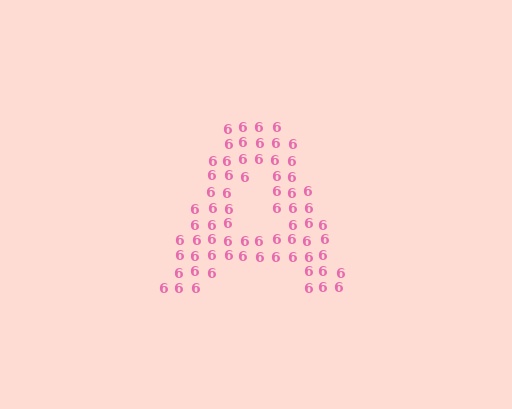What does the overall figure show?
The overall figure shows the letter A.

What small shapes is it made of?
It is made of small digit 6's.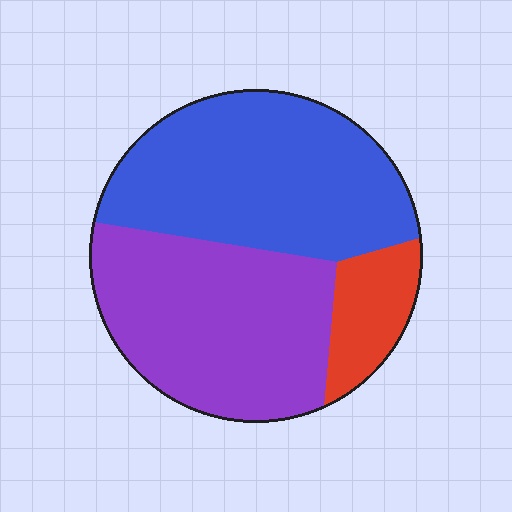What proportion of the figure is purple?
Purple covers about 45% of the figure.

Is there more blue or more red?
Blue.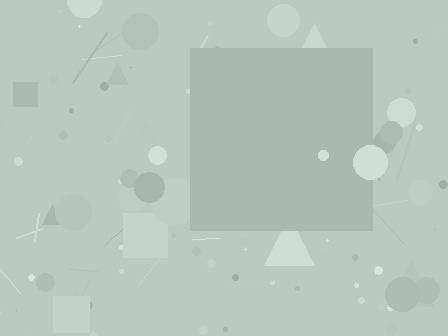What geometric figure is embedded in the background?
A square is embedded in the background.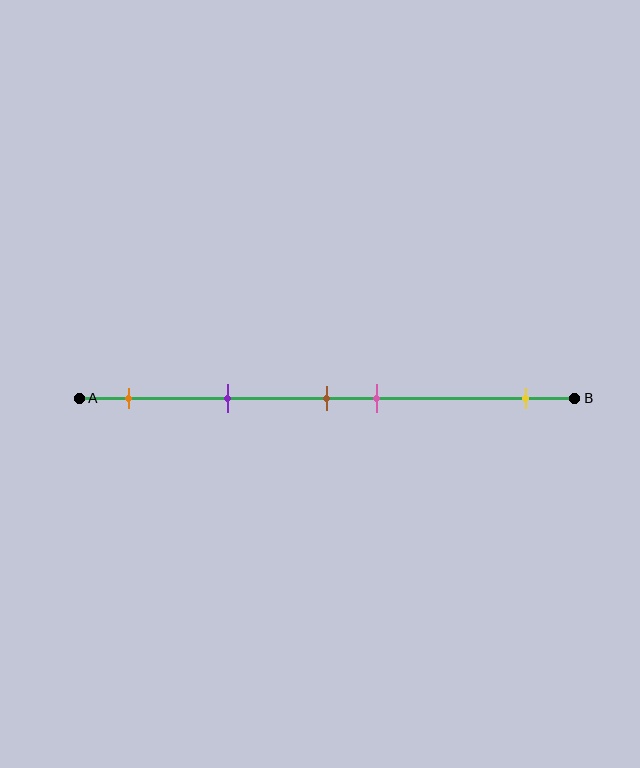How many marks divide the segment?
There are 5 marks dividing the segment.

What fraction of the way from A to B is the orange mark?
The orange mark is approximately 10% (0.1) of the way from A to B.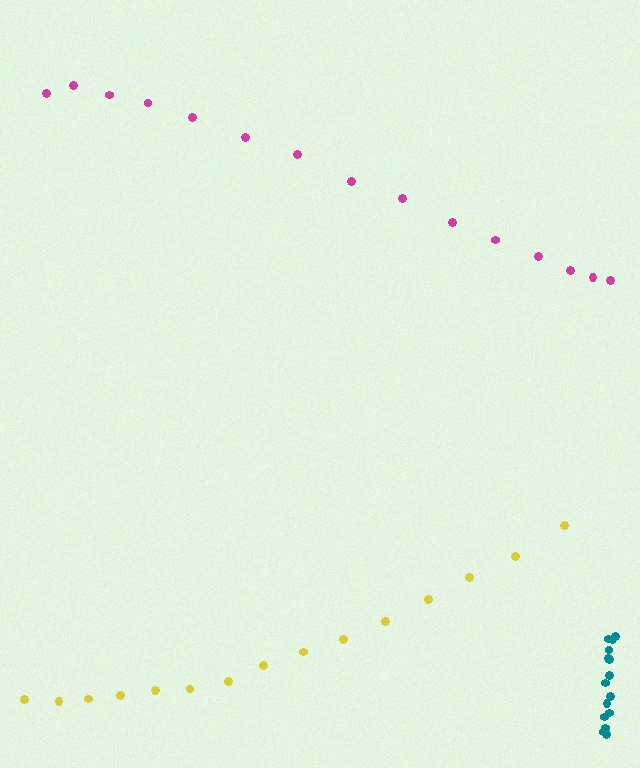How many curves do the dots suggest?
There are 3 distinct paths.